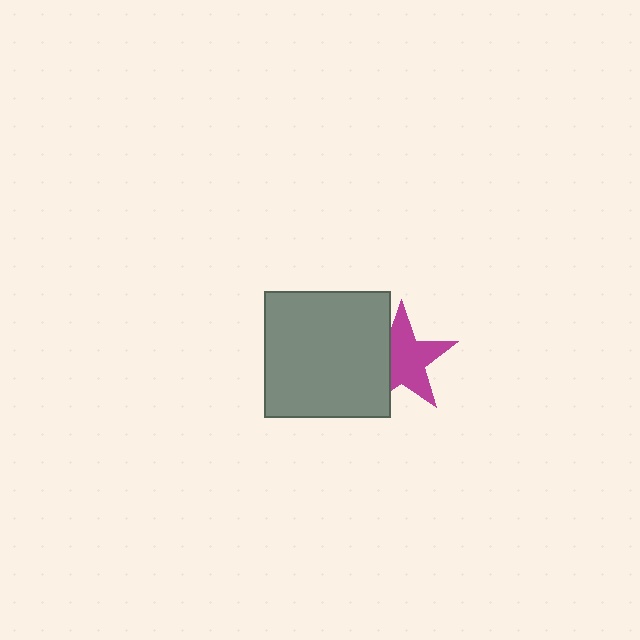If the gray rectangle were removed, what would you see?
You would see the complete magenta star.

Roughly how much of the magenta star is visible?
Most of it is visible (roughly 67%).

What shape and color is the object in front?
The object in front is a gray rectangle.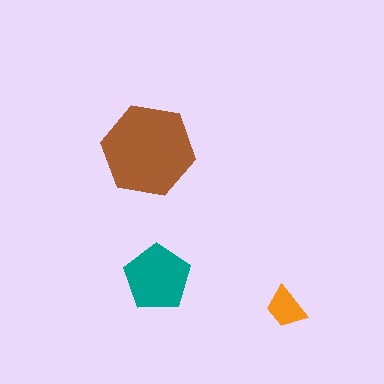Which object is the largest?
The brown hexagon.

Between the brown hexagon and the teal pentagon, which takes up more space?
The brown hexagon.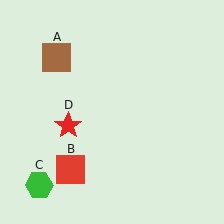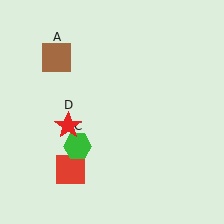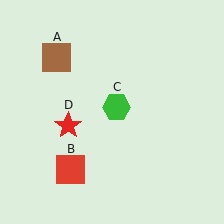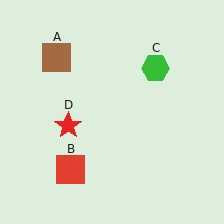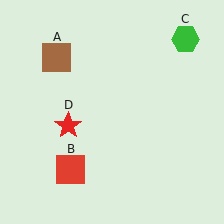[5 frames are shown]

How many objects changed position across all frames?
1 object changed position: green hexagon (object C).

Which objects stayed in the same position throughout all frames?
Brown square (object A) and red square (object B) and red star (object D) remained stationary.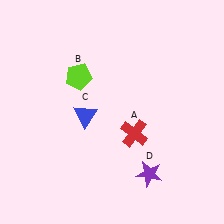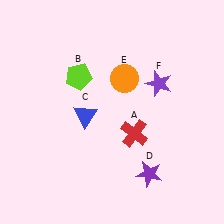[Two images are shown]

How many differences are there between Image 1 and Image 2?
There are 2 differences between the two images.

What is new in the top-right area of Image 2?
An orange circle (E) was added in the top-right area of Image 2.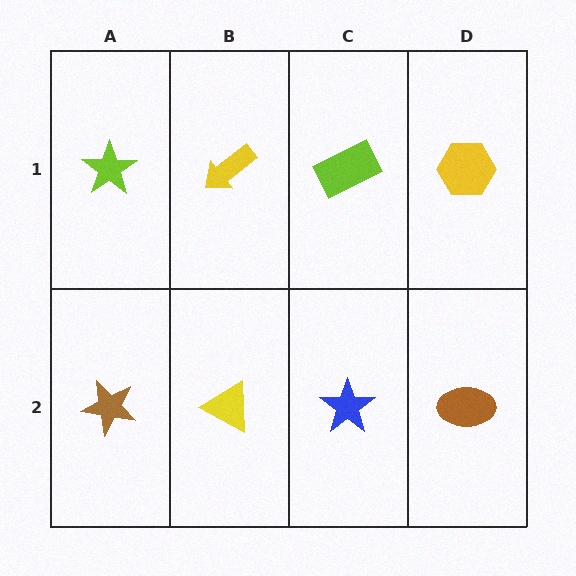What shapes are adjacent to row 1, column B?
A yellow triangle (row 2, column B), a lime star (row 1, column A), a lime rectangle (row 1, column C).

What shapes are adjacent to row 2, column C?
A lime rectangle (row 1, column C), a yellow triangle (row 2, column B), a brown ellipse (row 2, column D).